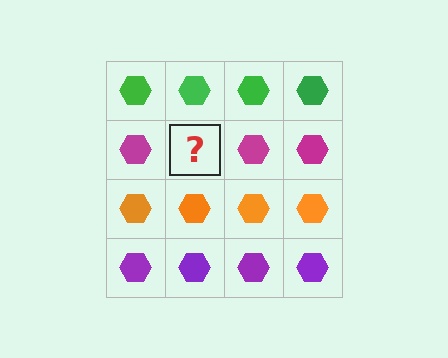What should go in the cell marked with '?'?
The missing cell should contain a magenta hexagon.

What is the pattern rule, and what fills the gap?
The rule is that each row has a consistent color. The gap should be filled with a magenta hexagon.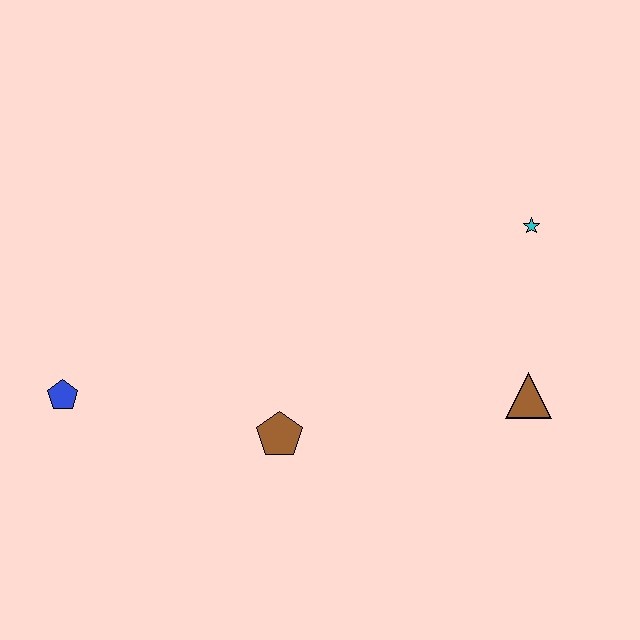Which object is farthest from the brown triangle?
The blue pentagon is farthest from the brown triangle.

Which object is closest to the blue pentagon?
The brown pentagon is closest to the blue pentagon.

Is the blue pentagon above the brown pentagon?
Yes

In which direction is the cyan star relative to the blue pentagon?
The cyan star is to the right of the blue pentagon.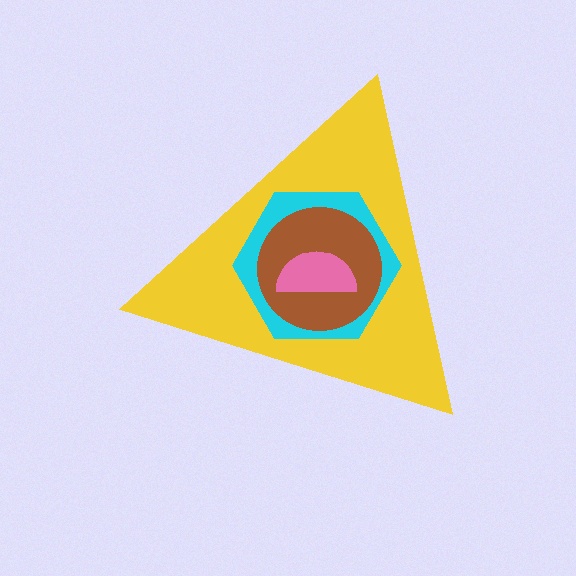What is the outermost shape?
The yellow triangle.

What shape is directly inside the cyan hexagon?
The brown circle.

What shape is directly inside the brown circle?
The pink semicircle.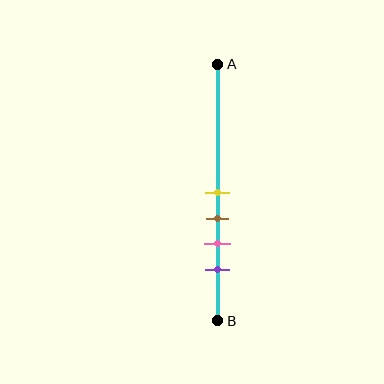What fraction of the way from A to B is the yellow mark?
The yellow mark is approximately 50% (0.5) of the way from A to B.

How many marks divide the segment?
There are 4 marks dividing the segment.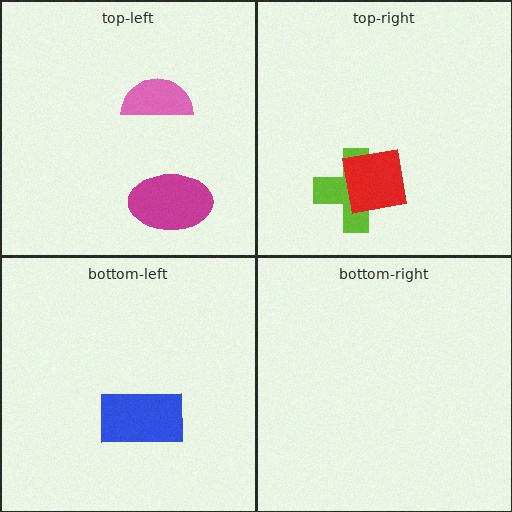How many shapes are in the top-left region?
2.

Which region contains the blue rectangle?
The bottom-left region.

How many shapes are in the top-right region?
2.